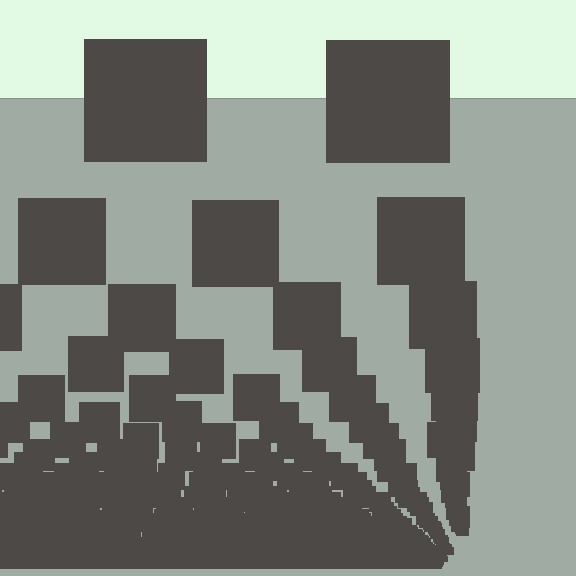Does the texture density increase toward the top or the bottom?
Density increases toward the bottom.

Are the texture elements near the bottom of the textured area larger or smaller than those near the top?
Smaller. The gradient is inverted — elements near the bottom are smaller and denser.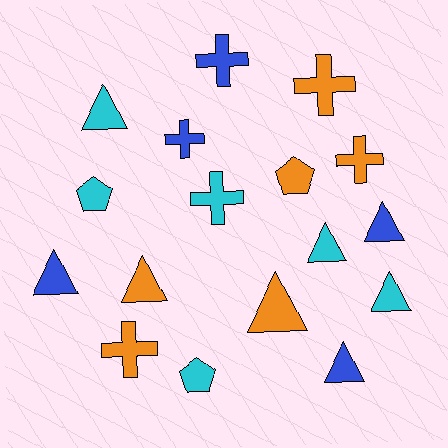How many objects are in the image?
There are 17 objects.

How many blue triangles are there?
There are 3 blue triangles.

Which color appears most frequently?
Cyan, with 6 objects.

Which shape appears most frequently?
Triangle, with 8 objects.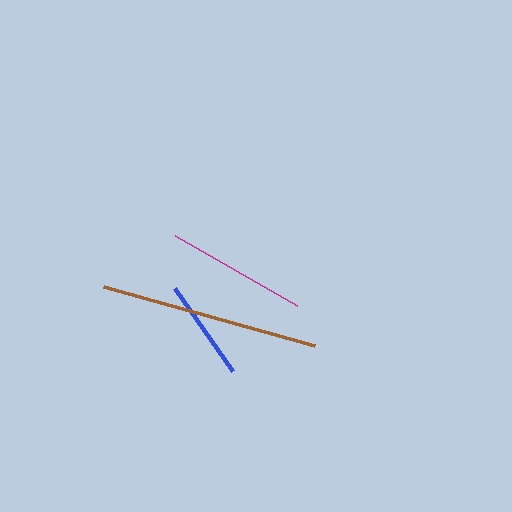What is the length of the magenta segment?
The magenta segment is approximately 141 pixels long.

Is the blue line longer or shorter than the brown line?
The brown line is longer than the blue line.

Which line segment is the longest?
The brown line is the longest at approximately 219 pixels.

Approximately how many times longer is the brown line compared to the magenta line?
The brown line is approximately 1.6 times the length of the magenta line.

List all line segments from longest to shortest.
From longest to shortest: brown, magenta, blue.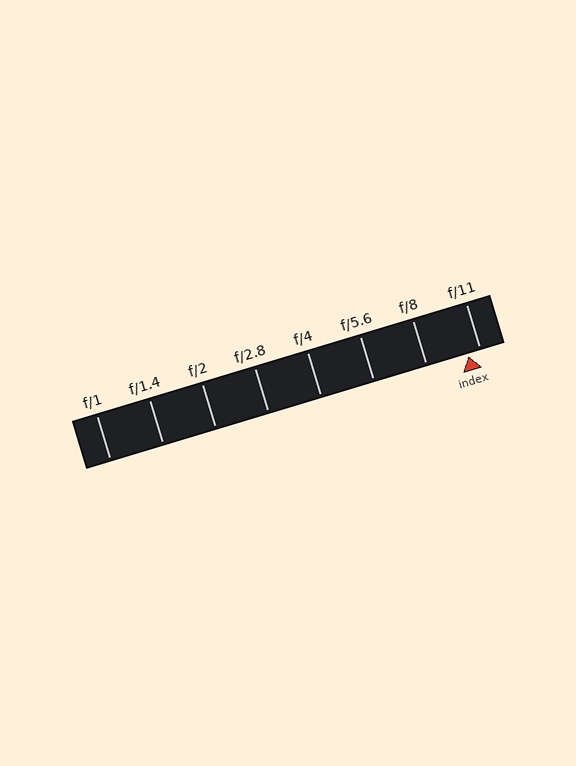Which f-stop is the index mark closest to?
The index mark is closest to f/11.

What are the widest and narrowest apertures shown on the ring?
The widest aperture shown is f/1 and the narrowest is f/11.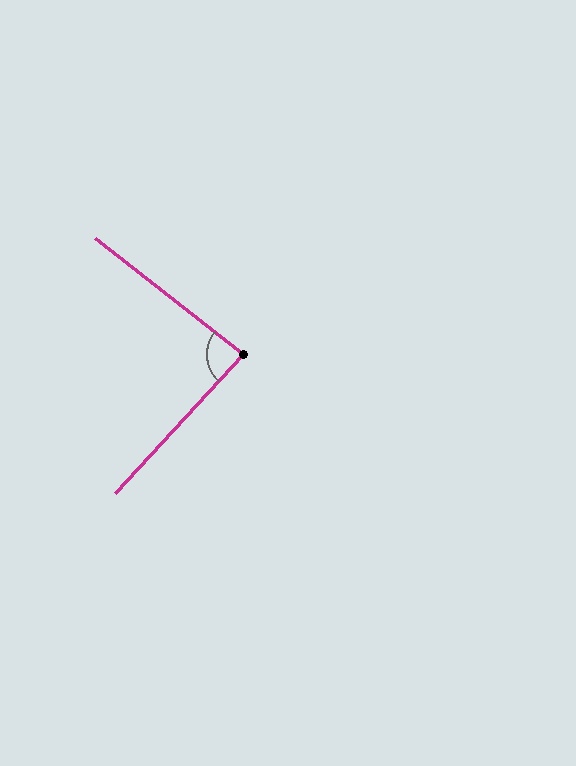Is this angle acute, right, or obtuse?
It is approximately a right angle.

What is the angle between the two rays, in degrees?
Approximately 85 degrees.